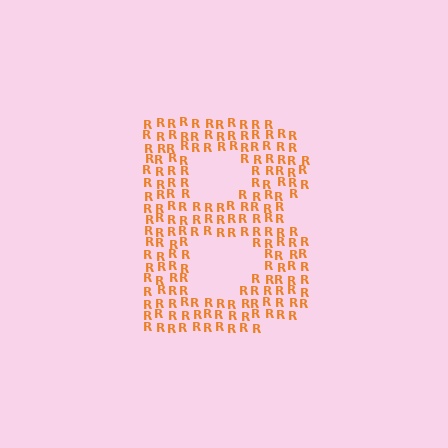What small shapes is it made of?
It is made of small letter R's.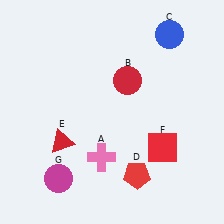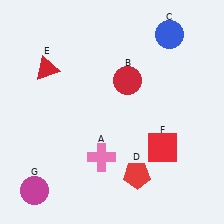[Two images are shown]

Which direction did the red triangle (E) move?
The red triangle (E) moved up.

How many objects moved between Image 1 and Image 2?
2 objects moved between the two images.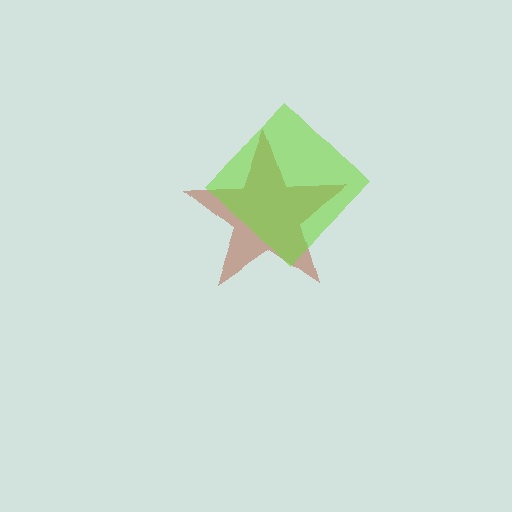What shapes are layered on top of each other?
The layered shapes are: a brown star, a lime diamond.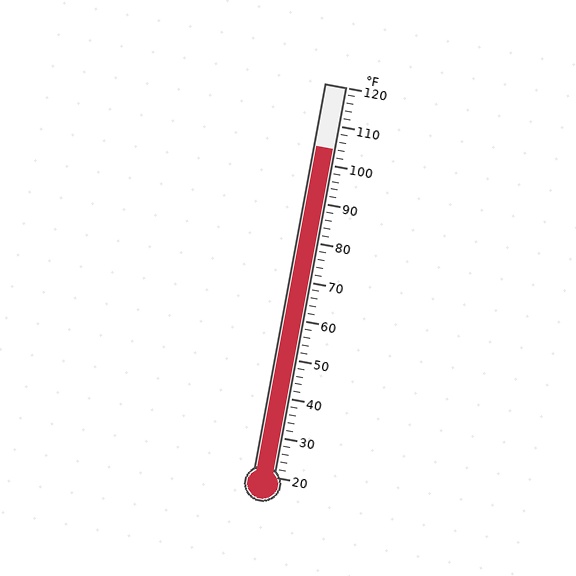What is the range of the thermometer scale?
The thermometer scale ranges from 20°F to 120°F.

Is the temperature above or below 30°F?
The temperature is above 30°F.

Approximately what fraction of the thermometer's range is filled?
The thermometer is filled to approximately 85% of its range.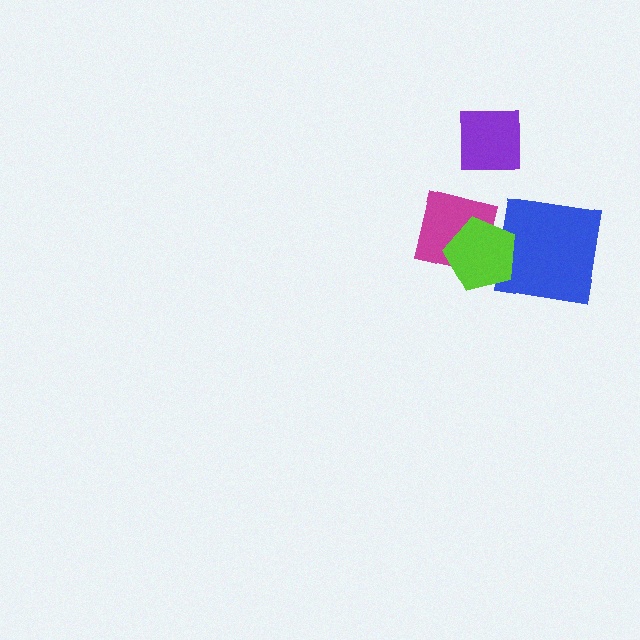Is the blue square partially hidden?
Yes, it is partially covered by another shape.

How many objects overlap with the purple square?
0 objects overlap with the purple square.